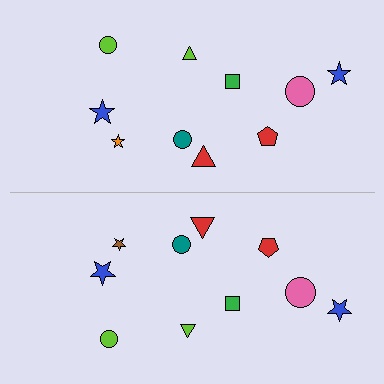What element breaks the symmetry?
The brown star on the bottom side breaks the symmetry — its mirror counterpart is orange.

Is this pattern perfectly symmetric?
No, the pattern is not perfectly symmetric. The brown star on the bottom side breaks the symmetry — its mirror counterpart is orange.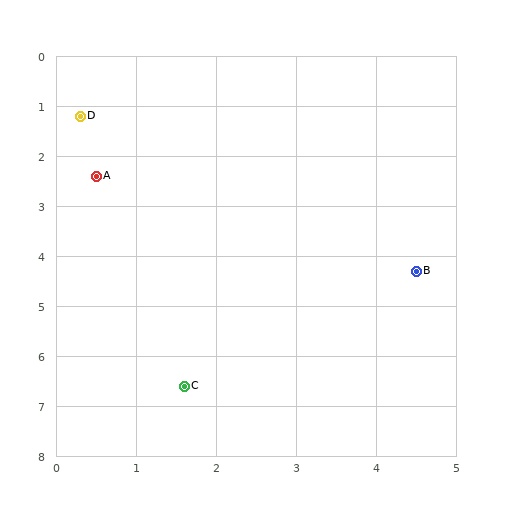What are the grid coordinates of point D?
Point D is at approximately (0.3, 1.2).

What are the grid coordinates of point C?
Point C is at approximately (1.6, 6.6).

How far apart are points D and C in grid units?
Points D and C are about 5.6 grid units apart.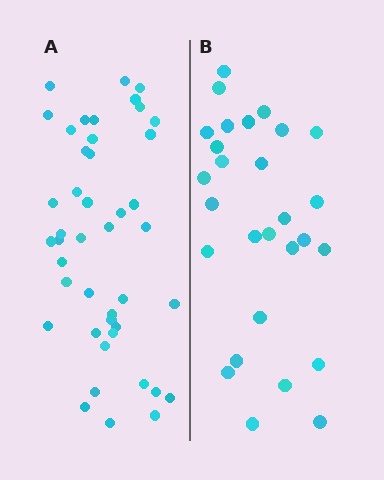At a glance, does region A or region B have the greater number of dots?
Region A (the left region) has more dots.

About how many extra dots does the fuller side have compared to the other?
Region A has approximately 15 more dots than region B.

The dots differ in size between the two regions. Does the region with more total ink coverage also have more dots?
No. Region B has more total ink coverage because its dots are larger, but region A actually contains more individual dots. Total area can be misleading — the number of items is what matters here.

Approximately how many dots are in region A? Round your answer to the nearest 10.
About 40 dots. (The exact count is 44, which rounds to 40.)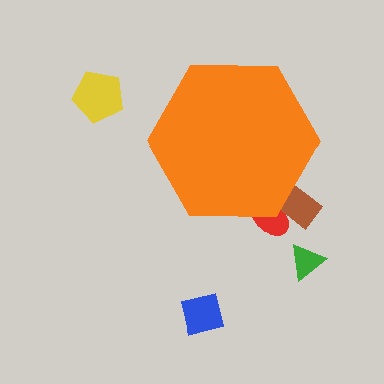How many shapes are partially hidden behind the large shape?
2 shapes are partially hidden.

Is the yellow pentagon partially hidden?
No, the yellow pentagon is fully visible.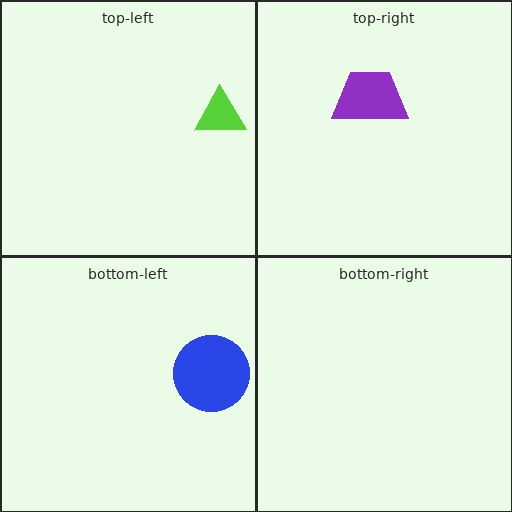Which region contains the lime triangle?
The top-left region.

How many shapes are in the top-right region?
1.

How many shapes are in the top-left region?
1.